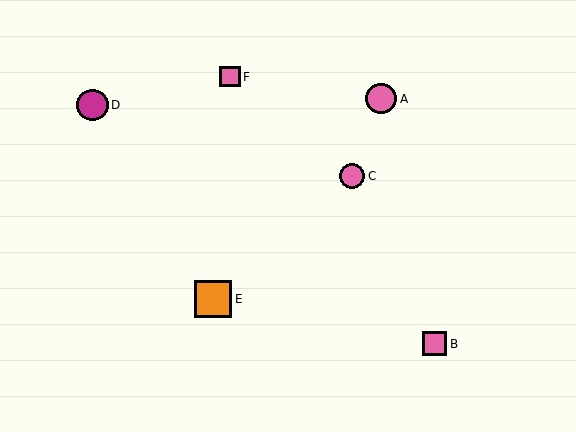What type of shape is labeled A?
Shape A is a pink circle.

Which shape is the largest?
The orange square (labeled E) is the largest.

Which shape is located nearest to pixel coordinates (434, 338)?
The pink square (labeled B) at (435, 344) is nearest to that location.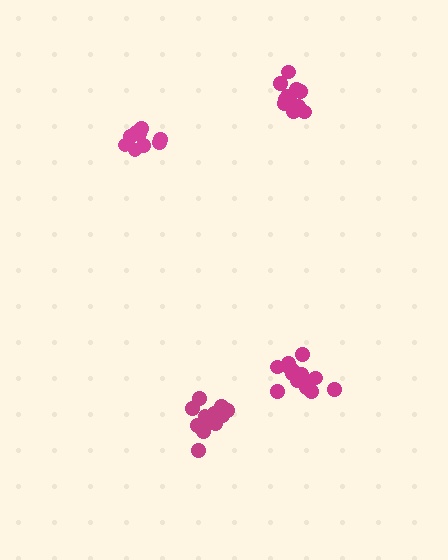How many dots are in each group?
Group 1: 12 dots, Group 2: 15 dots, Group 3: 10 dots, Group 4: 12 dots (49 total).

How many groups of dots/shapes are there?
There are 4 groups.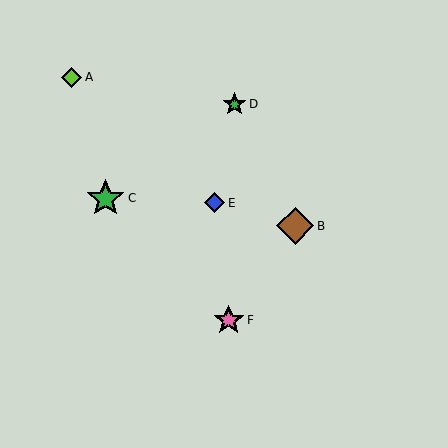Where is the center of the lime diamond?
The center of the lime diamond is at (71, 77).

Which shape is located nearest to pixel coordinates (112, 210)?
The green star (labeled C) at (105, 198) is nearest to that location.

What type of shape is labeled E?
Shape E is a blue diamond.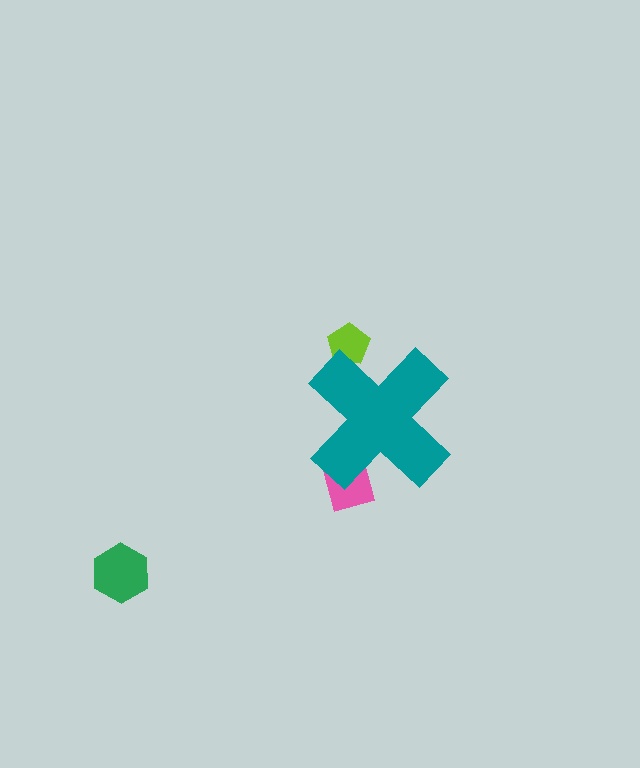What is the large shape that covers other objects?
A teal cross.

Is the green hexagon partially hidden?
No, the green hexagon is fully visible.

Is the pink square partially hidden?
Yes, the pink square is partially hidden behind the teal cross.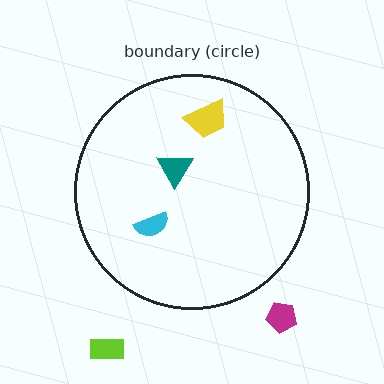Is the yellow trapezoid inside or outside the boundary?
Inside.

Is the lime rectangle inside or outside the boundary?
Outside.